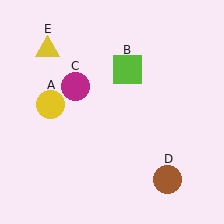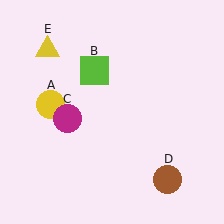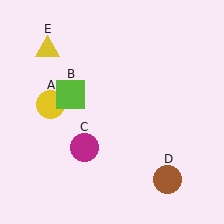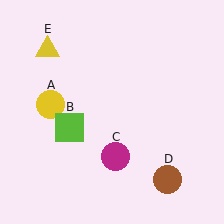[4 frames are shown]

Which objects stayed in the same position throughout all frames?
Yellow circle (object A) and brown circle (object D) and yellow triangle (object E) remained stationary.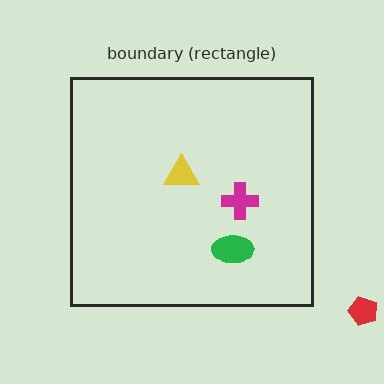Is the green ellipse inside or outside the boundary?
Inside.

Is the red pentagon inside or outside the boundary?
Outside.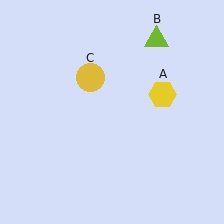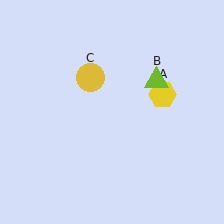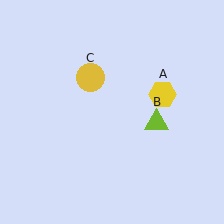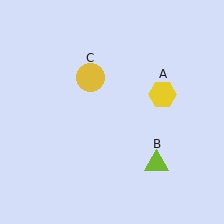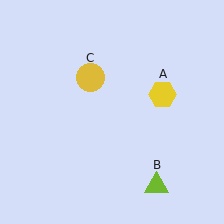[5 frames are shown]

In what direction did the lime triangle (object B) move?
The lime triangle (object B) moved down.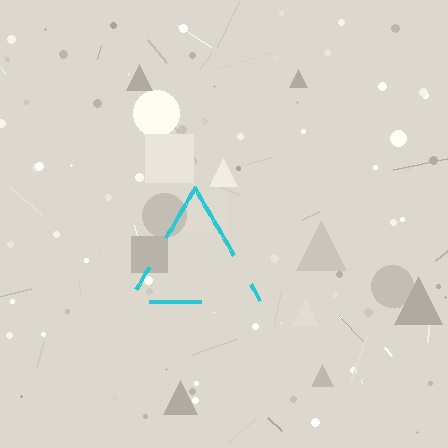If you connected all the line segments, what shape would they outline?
They would outline a triangle.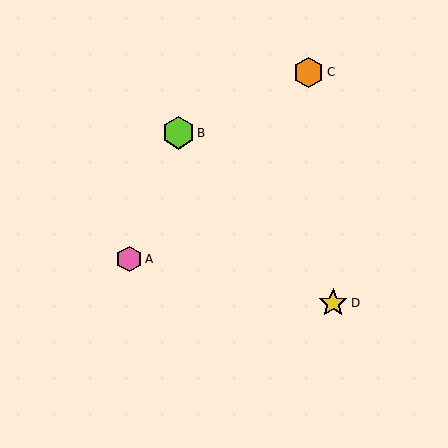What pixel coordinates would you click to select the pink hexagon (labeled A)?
Click at (129, 259) to select the pink hexagon A.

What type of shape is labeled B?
Shape B is a lime hexagon.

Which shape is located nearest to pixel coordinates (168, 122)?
The lime hexagon (labeled B) at (178, 133) is nearest to that location.